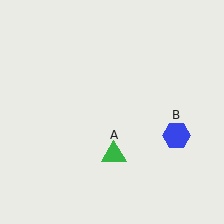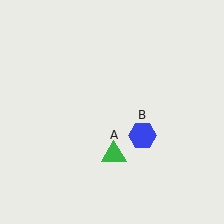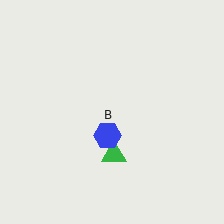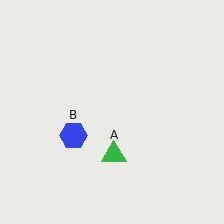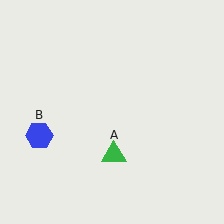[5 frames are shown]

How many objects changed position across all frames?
1 object changed position: blue hexagon (object B).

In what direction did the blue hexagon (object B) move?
The blue hexagon (object B) moved left.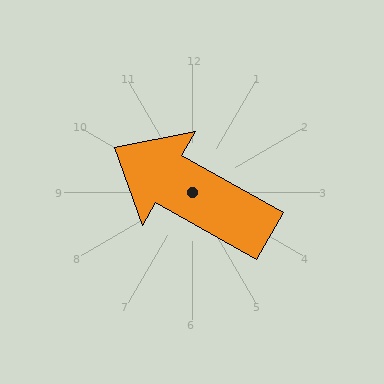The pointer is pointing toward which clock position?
Roughly 10 o'clock.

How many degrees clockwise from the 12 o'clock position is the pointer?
Approximately 300 degrees.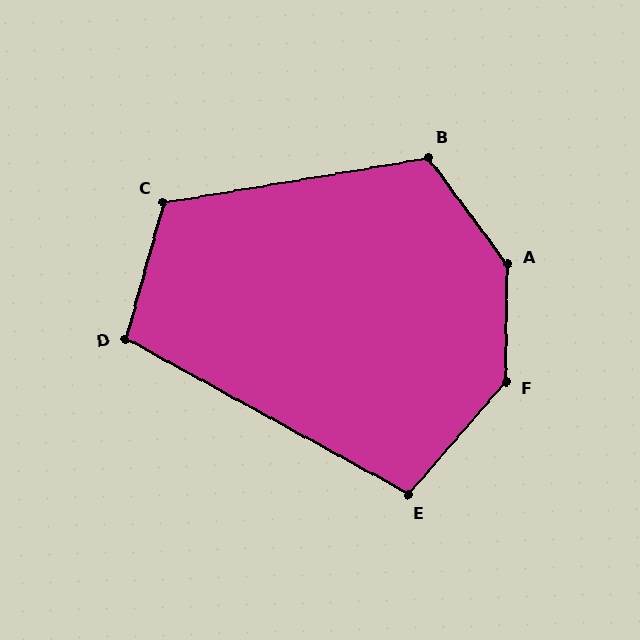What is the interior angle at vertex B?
Approximately 117 degrees (obtuse).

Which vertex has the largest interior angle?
A, at approximately 143 degrees.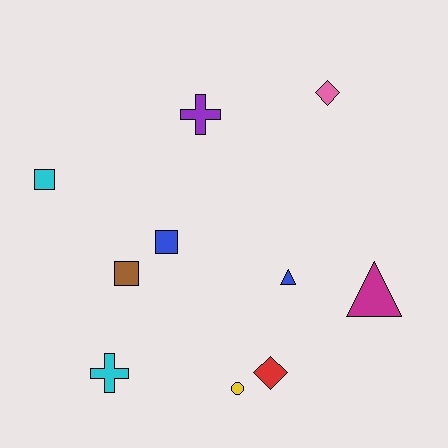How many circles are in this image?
There is 1 circle.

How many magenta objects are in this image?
There is 1 magenta object.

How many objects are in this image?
There are 10 objects.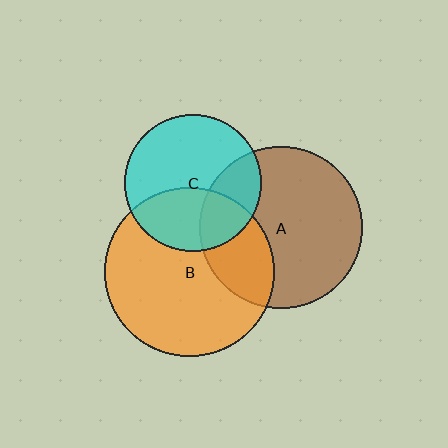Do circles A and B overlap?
Yes.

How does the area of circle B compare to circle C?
Approximately 1.5 times.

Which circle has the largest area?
Circle B (orange).